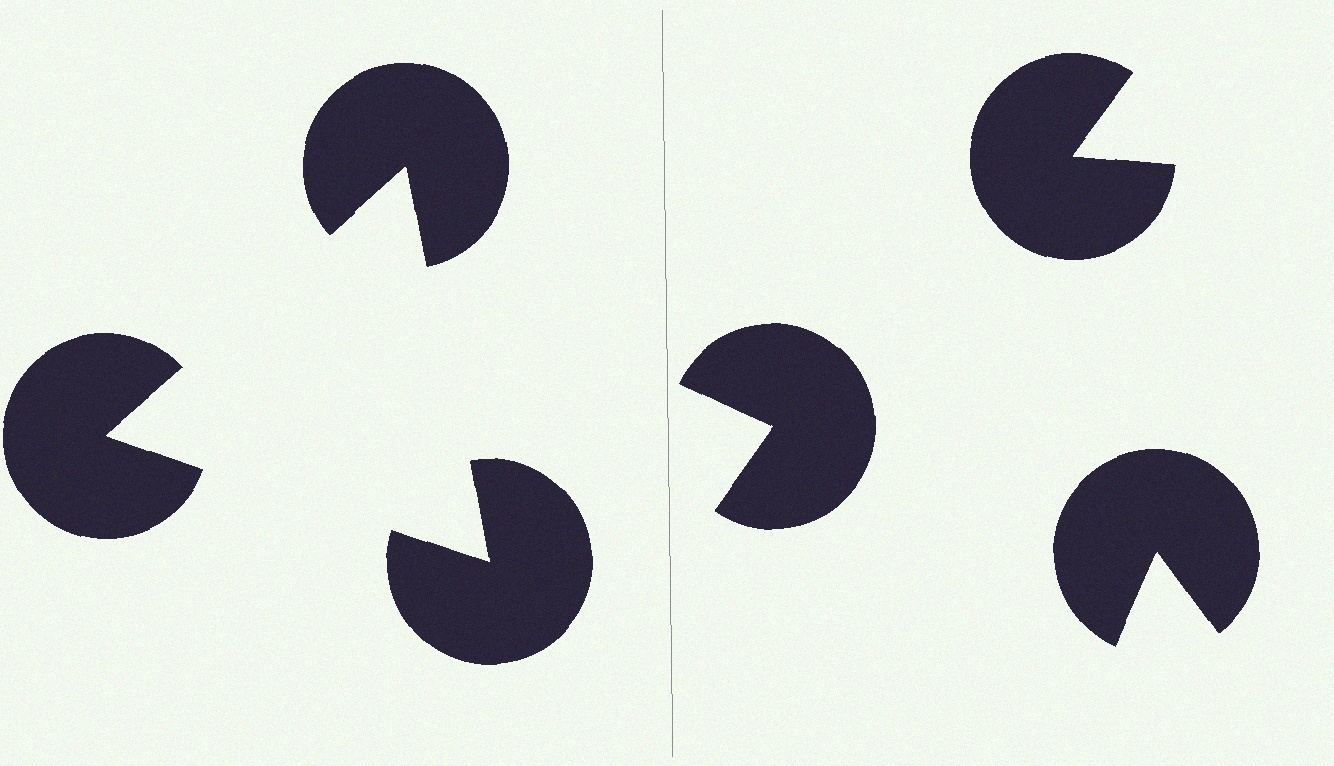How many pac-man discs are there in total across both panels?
6 — 3 on each side.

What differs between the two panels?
The pac-man discs are positioned identically on both sides; only the wedge orientations differ. On the left they align to a triangle; on the right they are misaligned.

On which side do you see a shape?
An illusory triangle appears on the left side. On the right side the wedge cuts are rotated, so no coherent shape forms.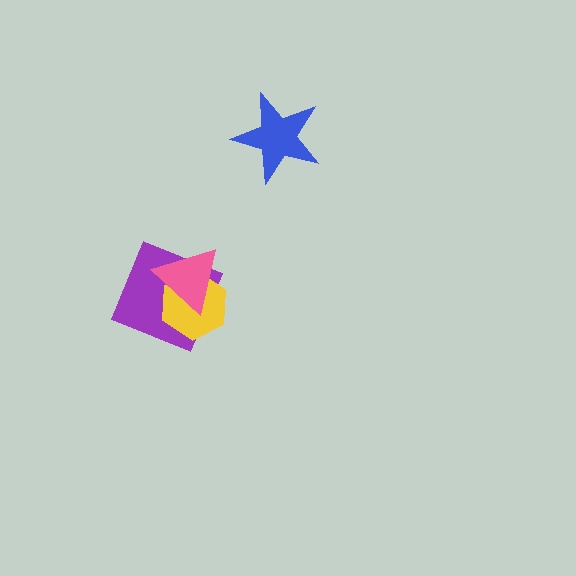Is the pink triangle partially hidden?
No, no other shape covers it.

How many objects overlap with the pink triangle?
2 objects overlap with the pink triangle.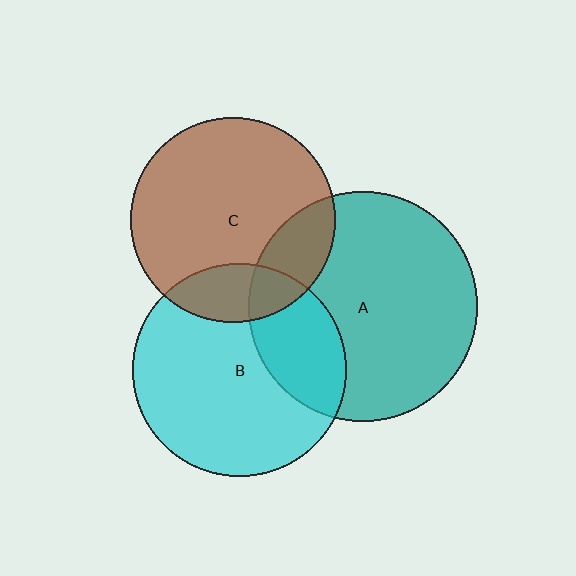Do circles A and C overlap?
Yes.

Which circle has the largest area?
Circle A (teal).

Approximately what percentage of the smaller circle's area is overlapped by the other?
Approximately 20%.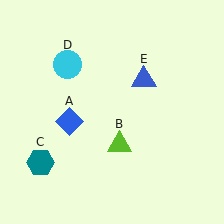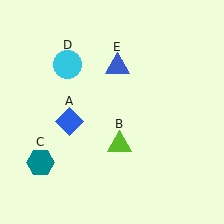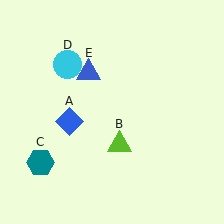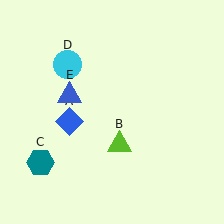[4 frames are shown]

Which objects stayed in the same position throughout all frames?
Blue diamond (object A) and lime triangle (object B) and teal hexagon (object C) and cyan circle (object D) remained stationary.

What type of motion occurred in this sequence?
The blue triangle (object E) rotated counterclockwise around the center of the scene.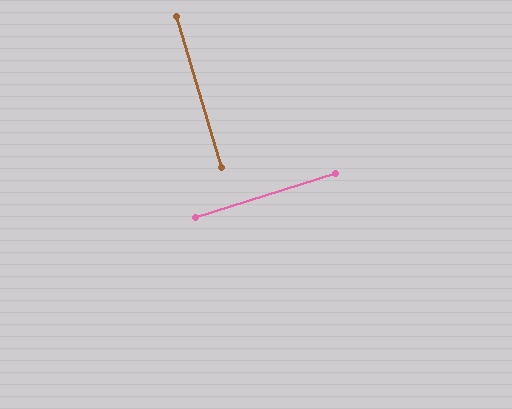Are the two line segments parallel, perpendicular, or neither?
Perpendicular — they meet at approximately 89°.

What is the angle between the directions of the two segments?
Approximately 89 degrees.